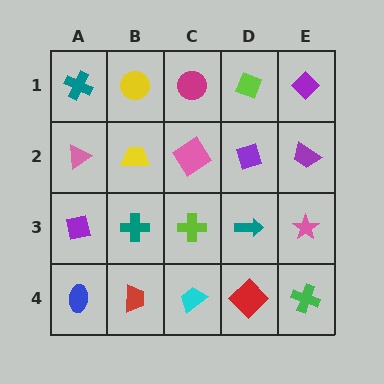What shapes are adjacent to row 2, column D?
A lime diamond (row 1, column D), a teal arrow (row 3, column D), a pink diamond (row 2, column C), a purple trapezoid (row 2, column E).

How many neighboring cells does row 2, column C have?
4.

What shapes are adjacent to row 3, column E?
A purple trapezoid (row 2, column E), a green cross (row 4, column E), a teal arrow (row 3, column D).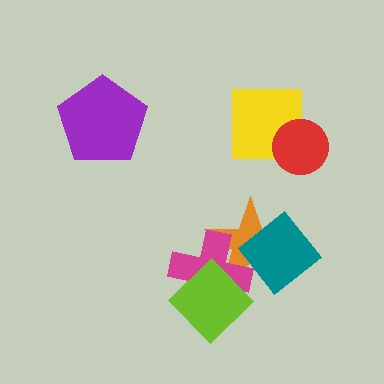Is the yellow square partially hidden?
Yes, it is partially covered by another shape.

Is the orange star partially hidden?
Yes, it is partially covered by another shape.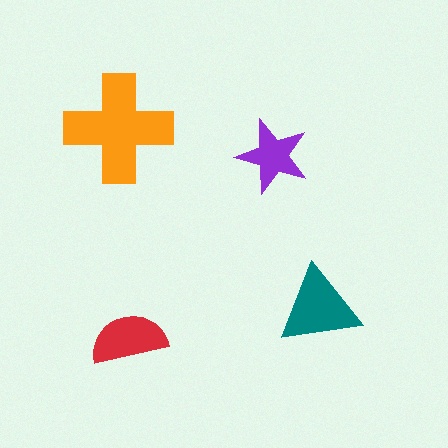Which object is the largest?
The orange cross.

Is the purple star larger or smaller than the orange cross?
Smaller.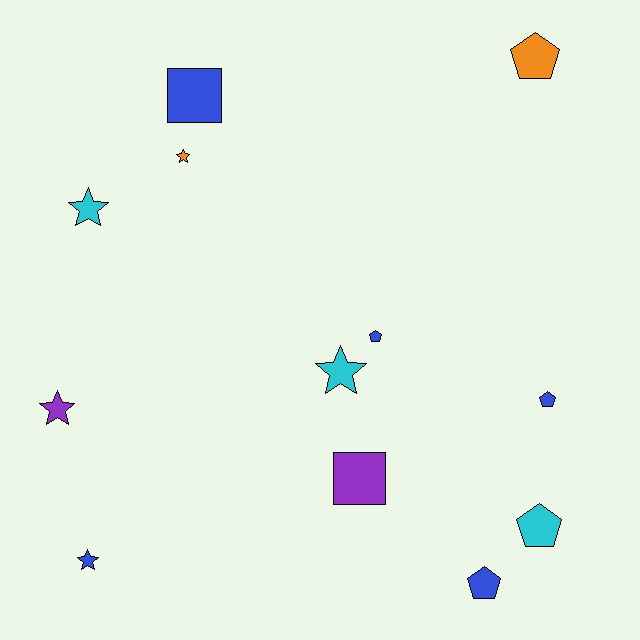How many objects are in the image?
There are 12 objects.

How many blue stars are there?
There is 1 blue star.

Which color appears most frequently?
Blue, with 5 objects.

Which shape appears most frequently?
Pentagon, with 5 objects.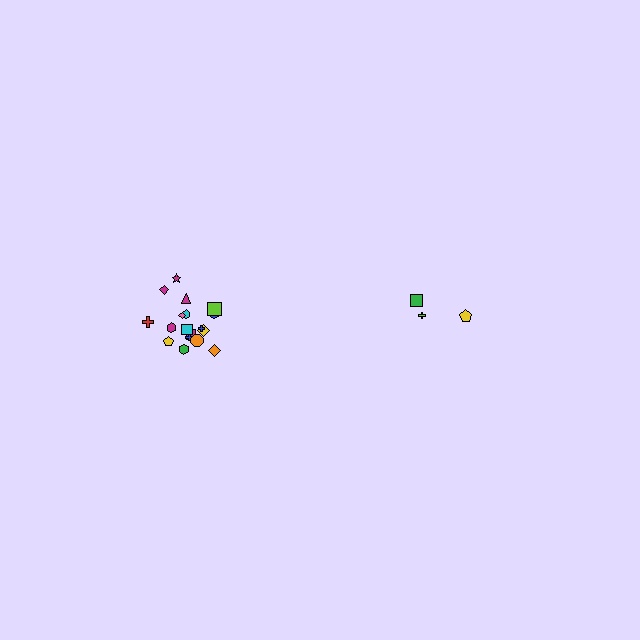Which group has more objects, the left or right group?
The left group.